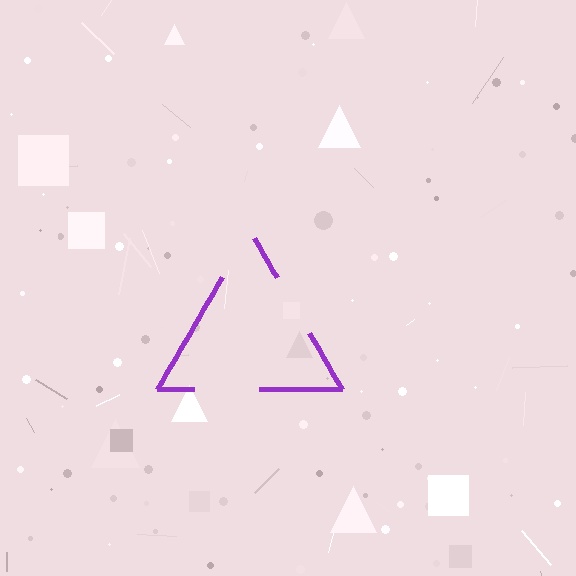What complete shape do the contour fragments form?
The contour fragments form a triangle.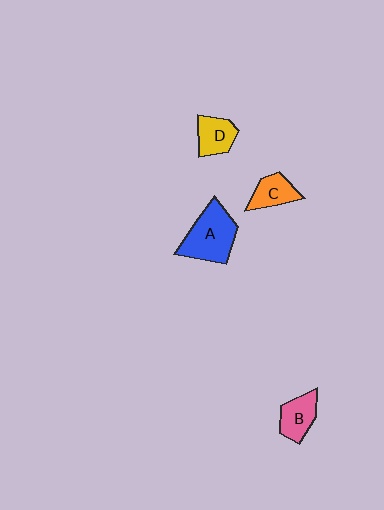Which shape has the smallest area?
Shape C (orange).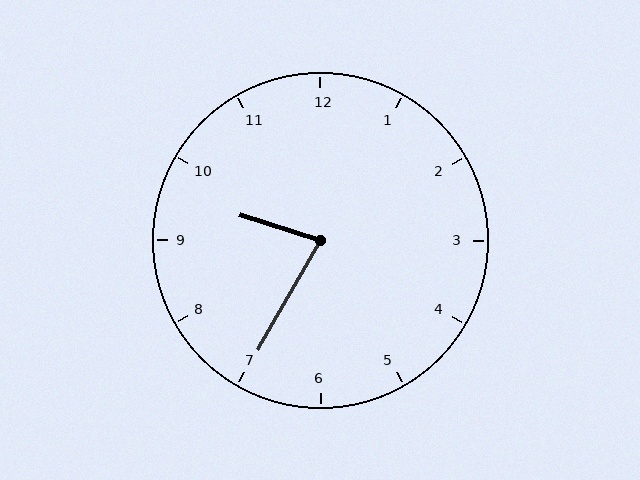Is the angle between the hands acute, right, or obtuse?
It is acute.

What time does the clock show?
9:35.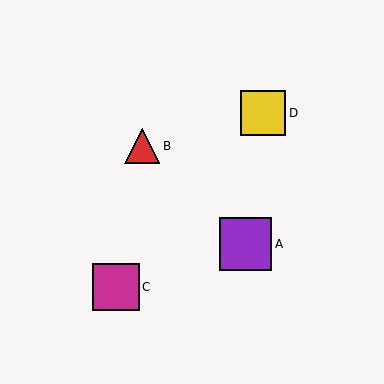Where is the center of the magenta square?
The center of the magenta square is at (116, 287).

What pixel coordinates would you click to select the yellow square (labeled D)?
Click at (263, 113) to select the yellow square D.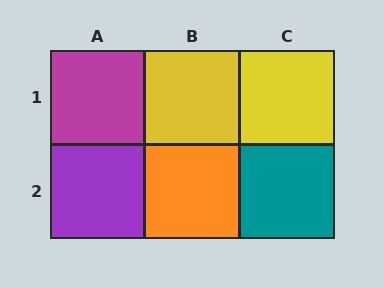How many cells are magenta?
1 cell is magenta.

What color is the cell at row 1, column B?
Yellow.